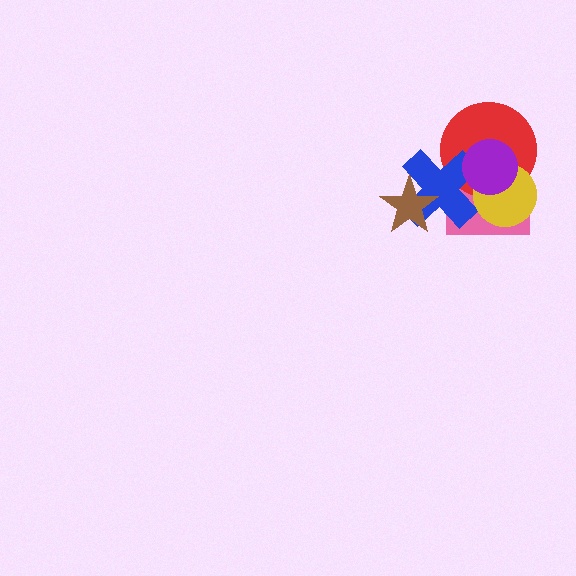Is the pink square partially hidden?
Yes, it is partially covered by another shape.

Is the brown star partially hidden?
No, no other shape covers it.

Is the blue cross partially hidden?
Yes, it is partially covered by another shape.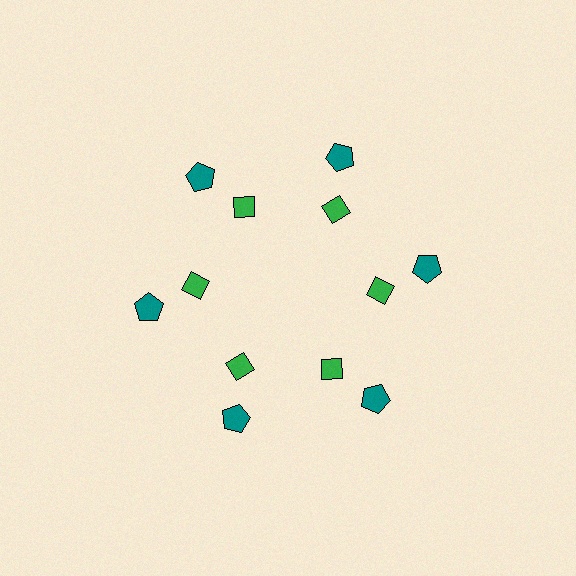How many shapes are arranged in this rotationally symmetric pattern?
There are 12 shapes, arranged in 6 groups of 2.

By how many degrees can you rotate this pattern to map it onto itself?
The pattern maps onto itself every 60 degrees of rotation.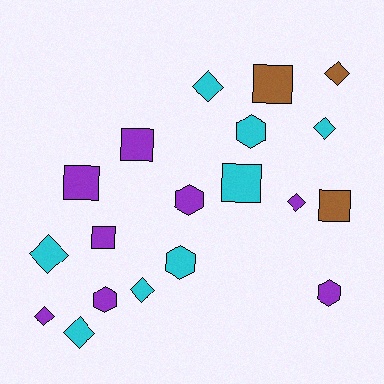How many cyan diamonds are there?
There are 5 cyan diamonds.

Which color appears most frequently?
Purple, with 8 objects.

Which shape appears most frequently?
Diamond, with 8 objects.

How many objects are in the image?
There are 19 objects.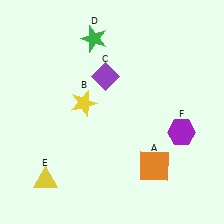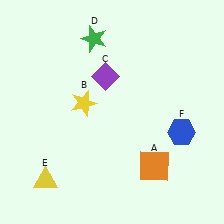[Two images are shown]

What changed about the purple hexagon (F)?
In Image 1, F is purple. In Image 2, it changed to blue.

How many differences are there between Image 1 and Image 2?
There is 1 difference between the two images.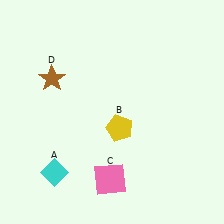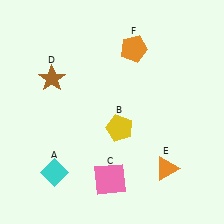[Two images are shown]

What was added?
An orange triangle (E), an orange pentagon (F) were added in Image 2.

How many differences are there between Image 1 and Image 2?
There are 2 differences between the two images.